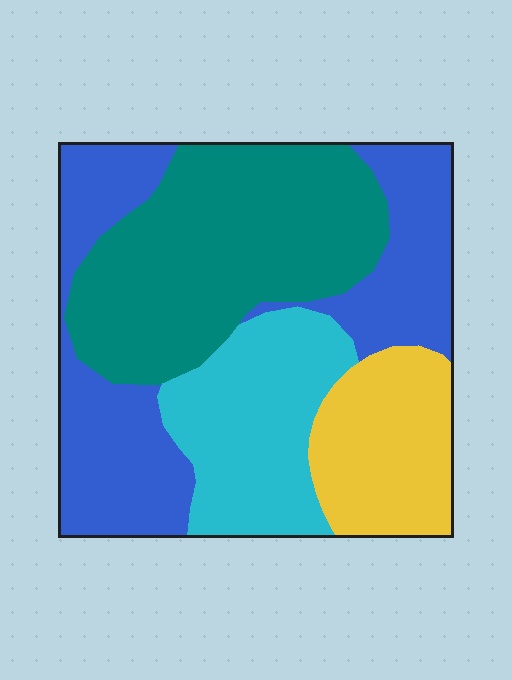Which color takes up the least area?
Yellow, at roughly 15%.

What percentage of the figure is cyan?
Cyan covers roughly 20% of the figure.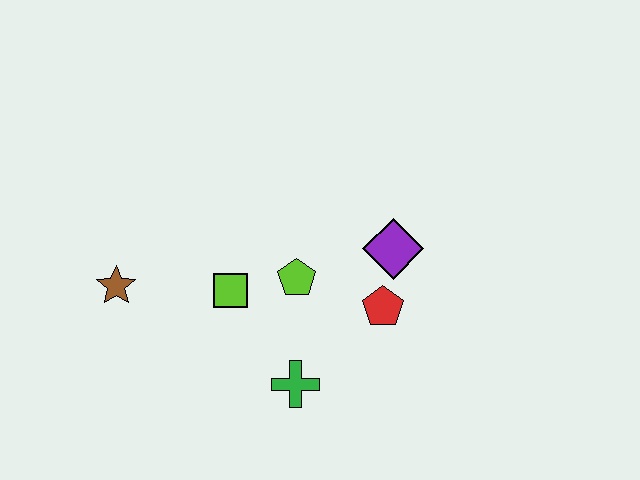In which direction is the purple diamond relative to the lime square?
The purple diamond is to the right of the lime square.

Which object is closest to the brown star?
The lime square is closest to the brown star.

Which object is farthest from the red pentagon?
The brown star is farthest from the red pentagon.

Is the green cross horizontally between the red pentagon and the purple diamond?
No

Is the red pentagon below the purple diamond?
Yes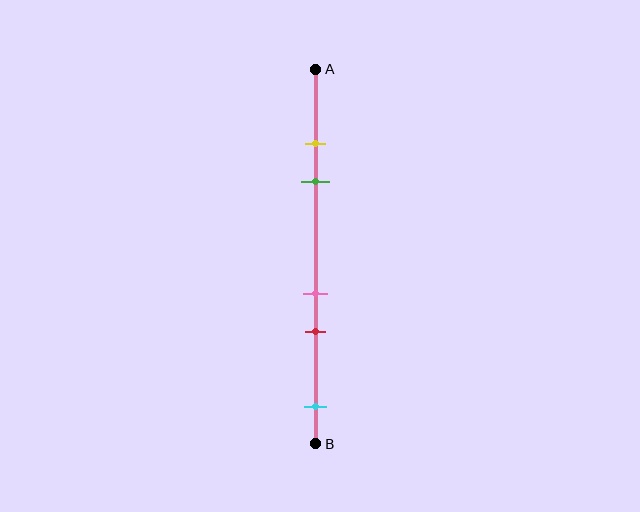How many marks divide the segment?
There are 5 marks dividing the segment.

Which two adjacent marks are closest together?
The yellow and green marks are the closest adjacent pair.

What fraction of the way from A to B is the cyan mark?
The cyan mark is approximately 90% (0.9) of the way from A to B.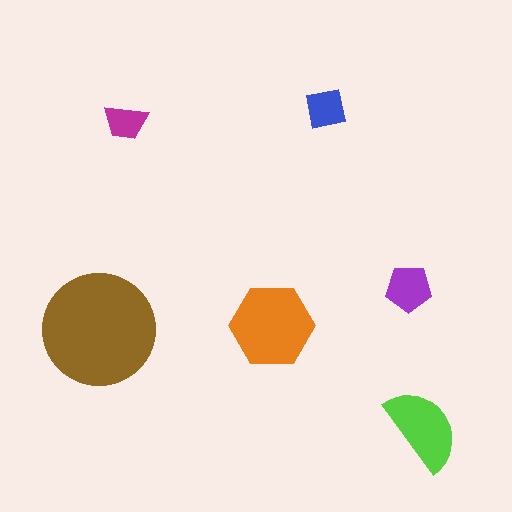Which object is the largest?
The brown circle.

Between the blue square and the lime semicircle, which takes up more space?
The lime semicircle.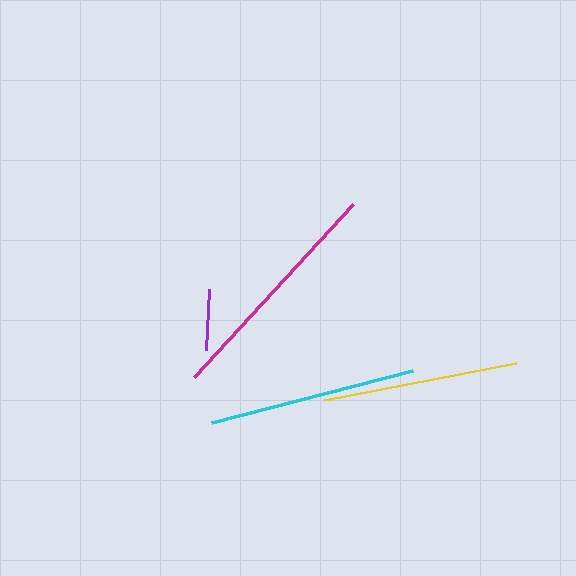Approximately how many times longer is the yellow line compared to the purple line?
The yellow line is approximately 3.2 times the length of the purple line.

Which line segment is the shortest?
The purple line is the shortest at approximately 61 pixels.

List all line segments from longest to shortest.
From longest to shortest: magenta, cyan, yellow, purple.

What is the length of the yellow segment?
The yellow segment is approximately 195 pixels long.